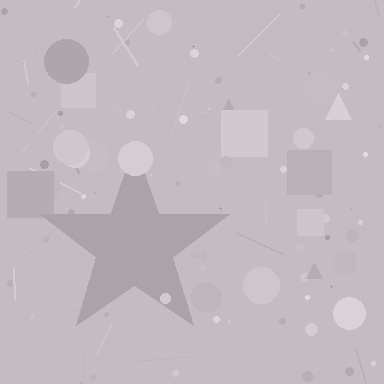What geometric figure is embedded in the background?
A star is embedded in the background.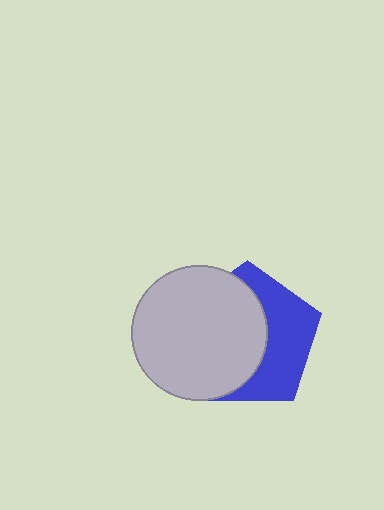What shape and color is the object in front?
The object in front is a light gray circle.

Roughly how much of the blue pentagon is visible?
A small part of it is visible (roughly 44%).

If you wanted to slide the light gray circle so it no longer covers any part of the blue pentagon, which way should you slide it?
Slide it left — that is the most direct way to separate the two shapes.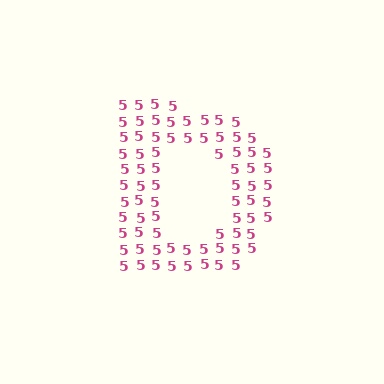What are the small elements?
The small elements are digit 5's.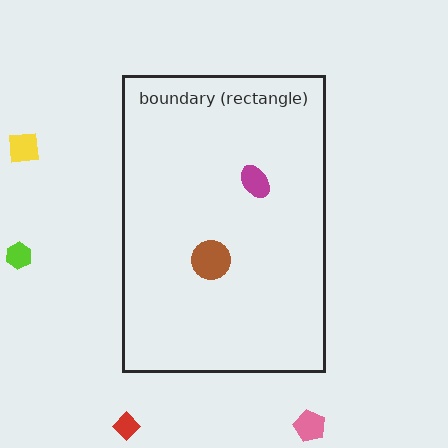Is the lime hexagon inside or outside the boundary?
Outside.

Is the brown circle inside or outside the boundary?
Inside.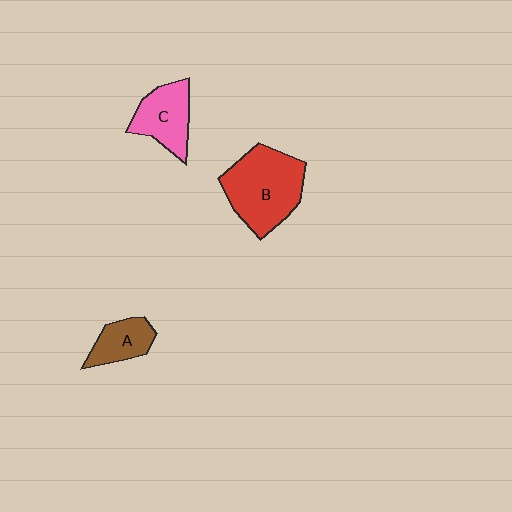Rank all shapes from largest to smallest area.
From largest to smallest: B (red), C (pink), A (brown).